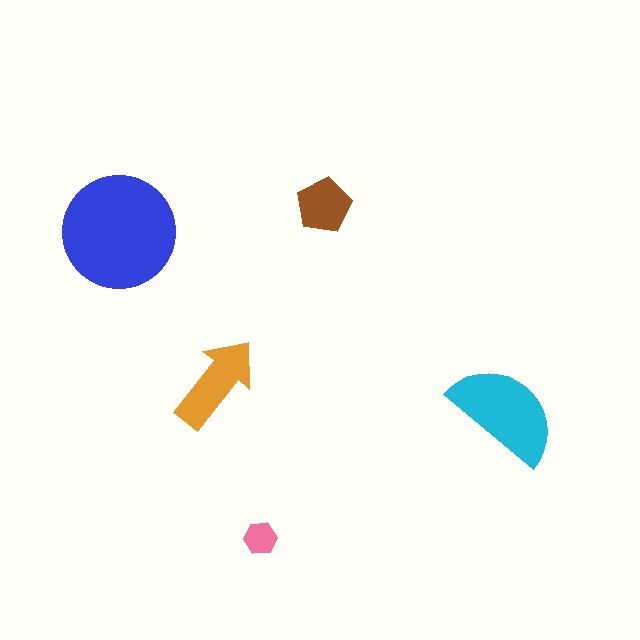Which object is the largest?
The blue circle.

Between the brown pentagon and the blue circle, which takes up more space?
The blue circle.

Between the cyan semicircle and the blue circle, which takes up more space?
The blue circle.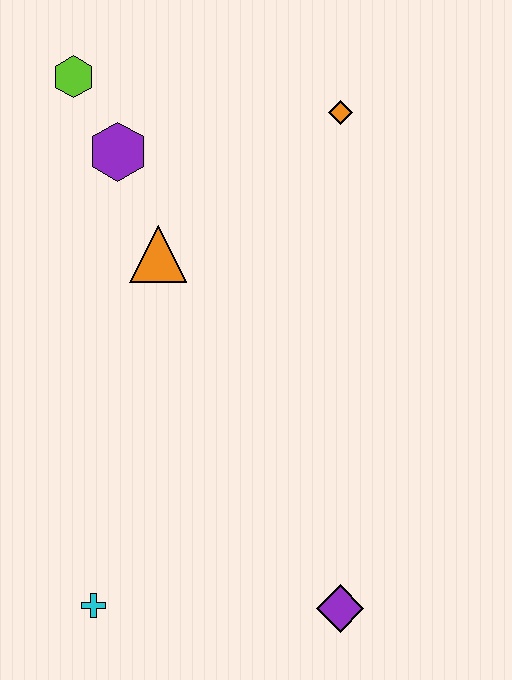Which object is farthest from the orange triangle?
The purple diamond is farthest from the orange triangle.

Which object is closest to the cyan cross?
The purple diamond is closest to the cyan cross.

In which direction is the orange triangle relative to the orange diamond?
The orange triangle is to the left of the orange diamond.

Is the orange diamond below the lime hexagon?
Yes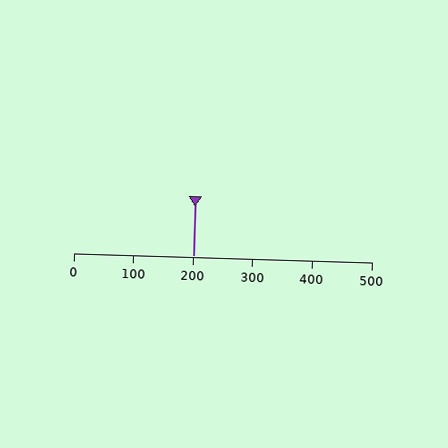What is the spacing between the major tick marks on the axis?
The major ticks are spaced 100 apart.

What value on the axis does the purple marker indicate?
The marker indicates approximately 200.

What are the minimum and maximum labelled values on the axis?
The axis runs from 0 to 500.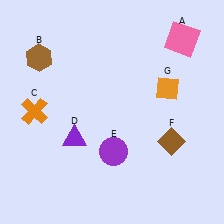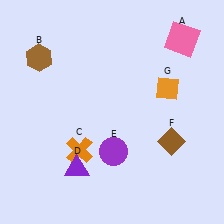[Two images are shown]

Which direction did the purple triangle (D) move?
The purple triangle (D) moved down.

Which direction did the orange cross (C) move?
The orange cross (C) moved right.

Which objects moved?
The objects that moved are: the orange cross (C), the purple triangle (D).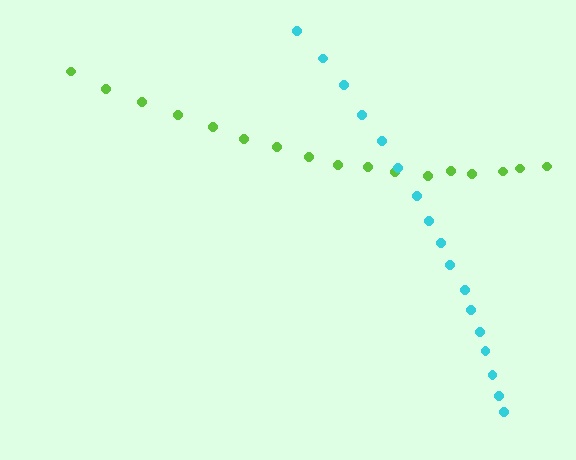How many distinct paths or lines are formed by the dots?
There are 2 distinct paths.